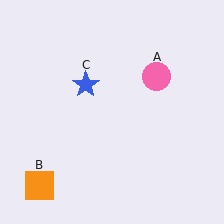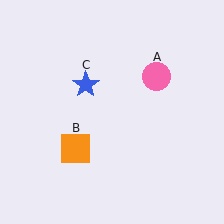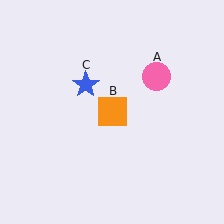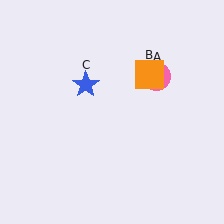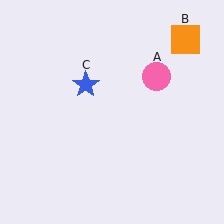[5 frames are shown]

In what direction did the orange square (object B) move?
The orange square (object B) moved up and to the right.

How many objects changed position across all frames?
1 object changed position: orange square (object B).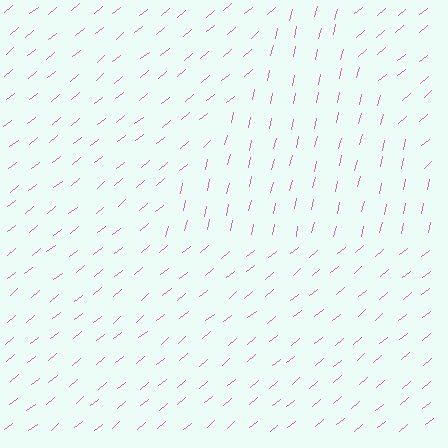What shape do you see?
I see a triangle.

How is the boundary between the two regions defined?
The boundary is defined purely by a change in line orientation (approximately 37 degrees difference). All lines are the same color and thickness.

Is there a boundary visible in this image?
Yes, there is a texture boundary formed by a change in line orientation.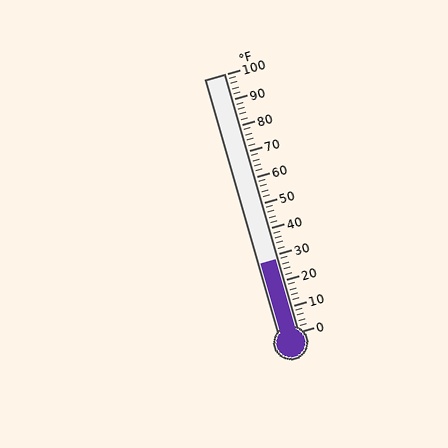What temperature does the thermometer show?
The thermometer shows approximately 28°F.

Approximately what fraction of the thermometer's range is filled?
The thermometer is filled to approximately 30% of its range.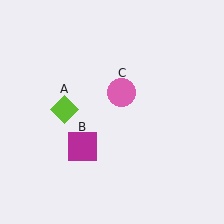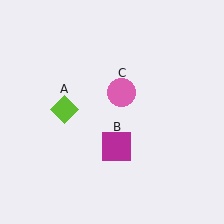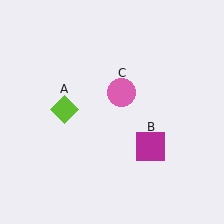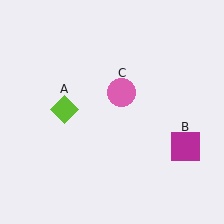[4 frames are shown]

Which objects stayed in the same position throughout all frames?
Lime diamond (object A) and pink circle (object C) remained stationary.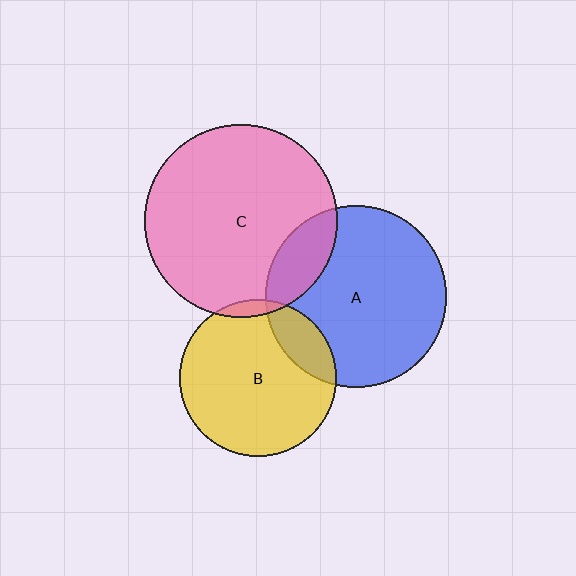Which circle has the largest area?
Circle C (pink).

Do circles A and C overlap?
Yes.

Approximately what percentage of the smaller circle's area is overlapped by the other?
Approximately 15%.